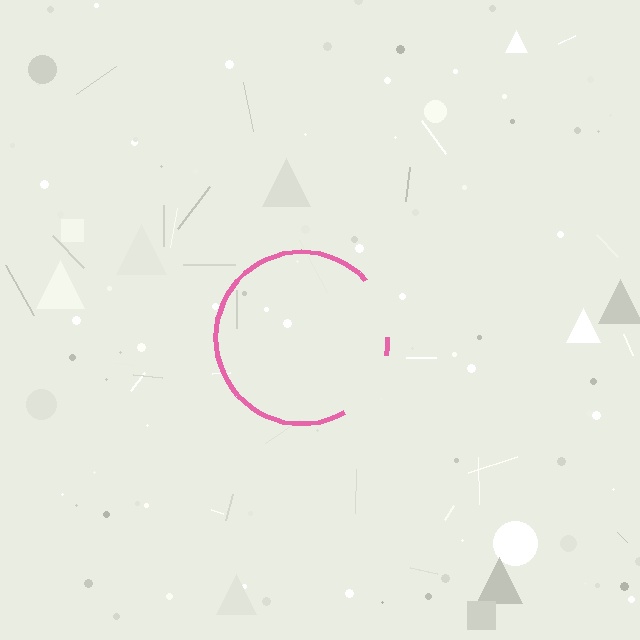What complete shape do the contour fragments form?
The contour fragments form a circle.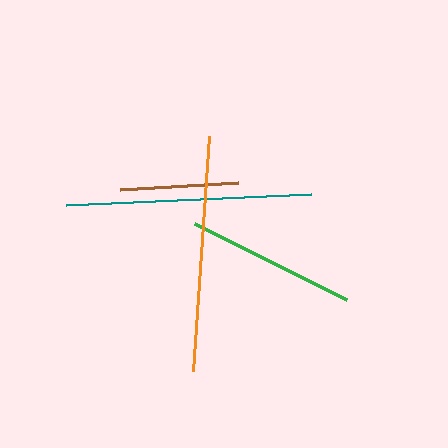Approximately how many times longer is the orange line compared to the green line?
The orange line is approximately 1.4 times the length of the green line.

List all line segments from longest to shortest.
From longest to shortest: teal, orange, green, brown.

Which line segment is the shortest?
The brown line is the shortest at approximately 119 pixels.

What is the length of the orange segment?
The orange segment is approximately 235 pixels long.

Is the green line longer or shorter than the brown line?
The green line is longer than the brown line.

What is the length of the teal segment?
The teal segment is approximately 245 pixels long.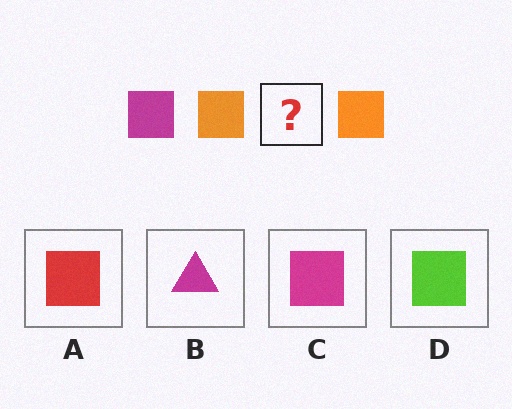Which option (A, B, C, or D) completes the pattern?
C.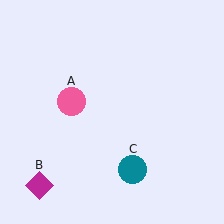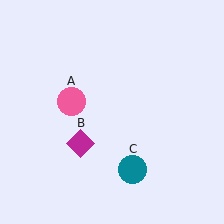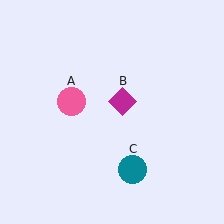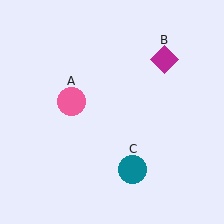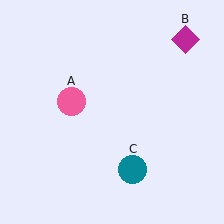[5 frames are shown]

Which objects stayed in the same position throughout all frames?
Pink circle (object A) and teal circle (object C) remained stationary.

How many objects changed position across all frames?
1 object changed position: magenta diamond (object B).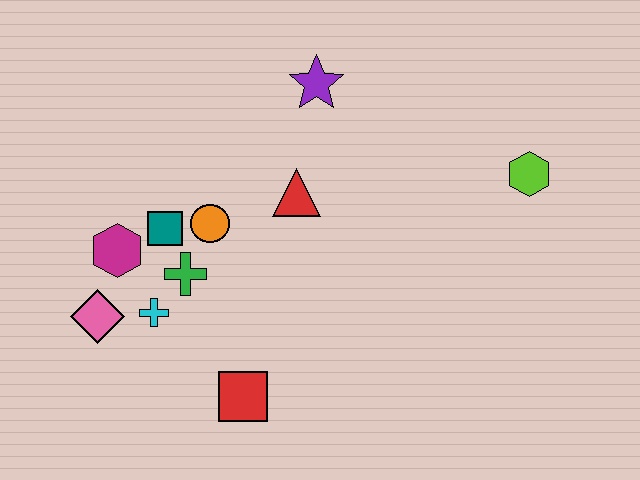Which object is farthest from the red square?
The lime hexagon is farthest from the red square.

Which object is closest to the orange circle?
The teal square is closest to the orange circle.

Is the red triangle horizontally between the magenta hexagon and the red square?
No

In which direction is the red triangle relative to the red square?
The red triangle is above the red square.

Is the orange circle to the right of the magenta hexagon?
Yes